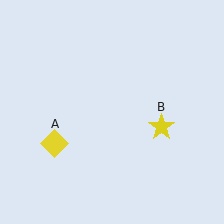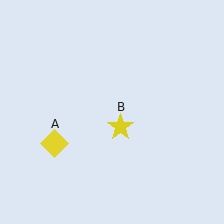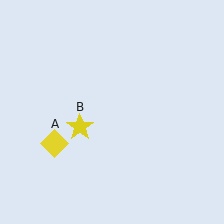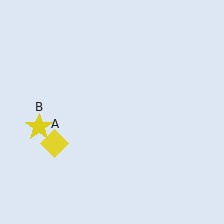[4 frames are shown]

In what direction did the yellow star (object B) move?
The yellow star (object B) moved left.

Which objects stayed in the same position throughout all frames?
Yellow diamond (object A) remained stationary.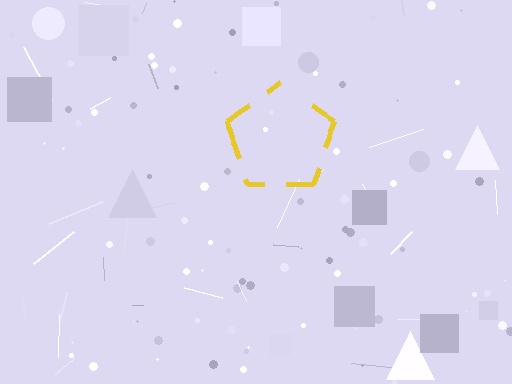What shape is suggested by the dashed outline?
The dashed outline suggests a pentagon.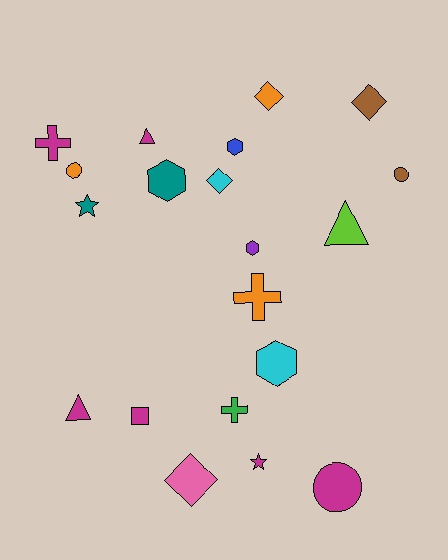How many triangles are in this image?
There are 3 triangles.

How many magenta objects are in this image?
There are 6 magenta objects.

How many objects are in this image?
There are 20 objects.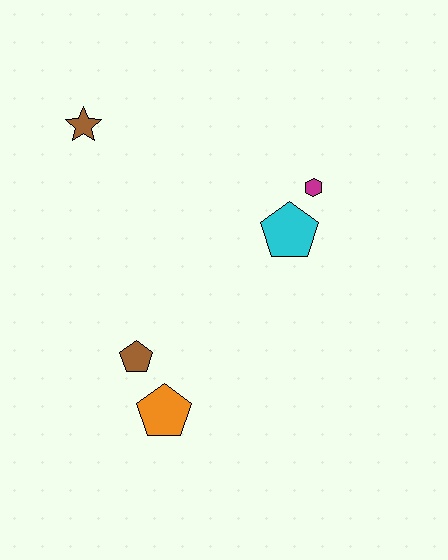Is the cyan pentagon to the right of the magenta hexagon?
No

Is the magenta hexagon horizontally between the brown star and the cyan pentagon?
No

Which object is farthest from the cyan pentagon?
The brown star is farthest from the cyan pentagon.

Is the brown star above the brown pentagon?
Yes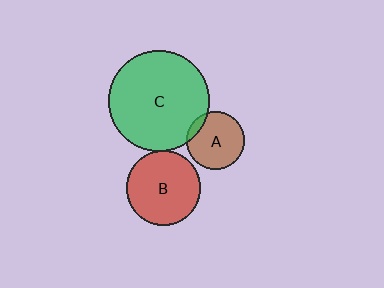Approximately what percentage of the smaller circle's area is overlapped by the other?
Approximately 10%.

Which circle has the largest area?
Circle C (green).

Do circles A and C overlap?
Yes.